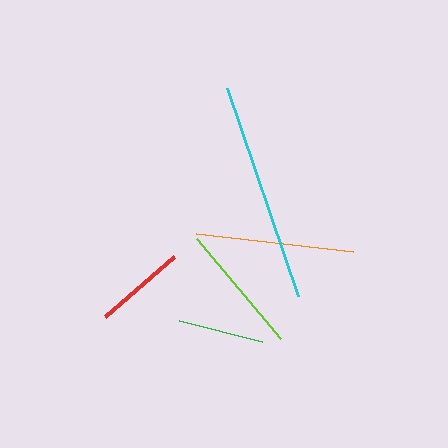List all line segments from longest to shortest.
From longest to shortest: cyan, orange, lime, red, green.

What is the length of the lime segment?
The lime segment is approximately 131 pixels long.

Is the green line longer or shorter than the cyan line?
The cyan line is longer than the green line.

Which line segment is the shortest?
The green line is the shortest at approximately 85 pixels.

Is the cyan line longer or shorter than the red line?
The cyan line is longer than the red line.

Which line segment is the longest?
The cyan line is the longest at approximately 220 pixels.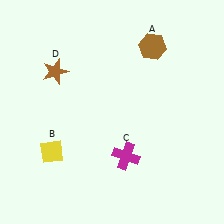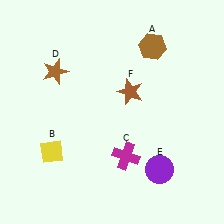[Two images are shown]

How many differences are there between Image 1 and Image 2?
There are 2 differences between the two images.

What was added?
A purple circle (E), a brown star (F) were added in Image 2.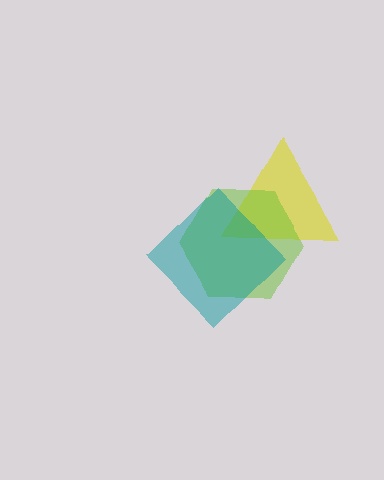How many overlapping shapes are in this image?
There are 3 overlapping shapes in the image.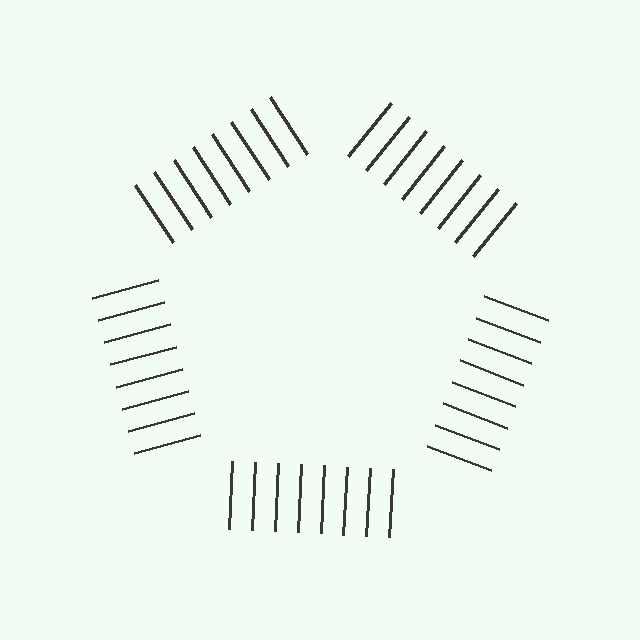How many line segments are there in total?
40 — 8 along each of the 5 edges.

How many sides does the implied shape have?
5 sides — the line-ends trace a pentagon.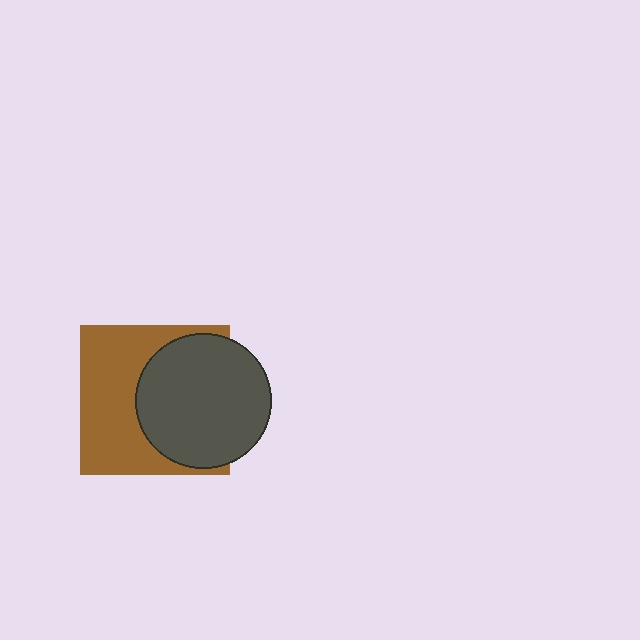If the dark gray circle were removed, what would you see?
You would see the complete brown square.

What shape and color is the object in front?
The object in front is a dark gray circle.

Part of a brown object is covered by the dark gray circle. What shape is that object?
It is a square.